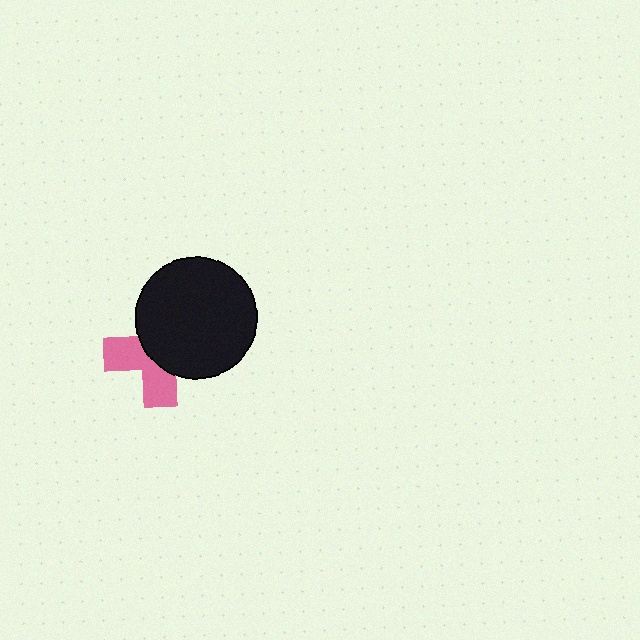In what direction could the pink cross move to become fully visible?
The pink cross could move toward the lower-left. That would shift it out from behind the black circle entirely.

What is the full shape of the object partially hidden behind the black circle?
The partially hidden object is a pink cross.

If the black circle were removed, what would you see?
You would see the complete pink cross.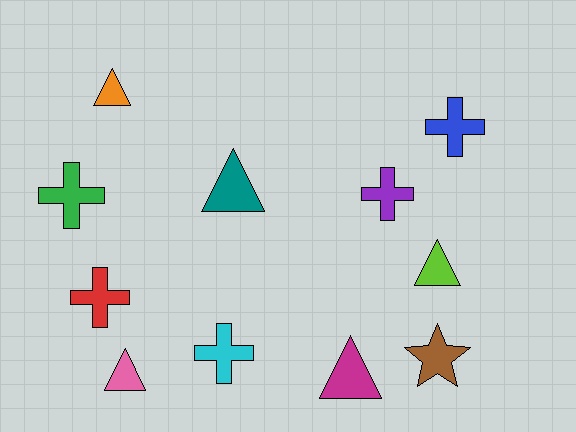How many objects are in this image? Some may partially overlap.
There are 11 objects.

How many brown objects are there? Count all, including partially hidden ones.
There is 1 brown object.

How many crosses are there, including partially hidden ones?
There are 5 crosses.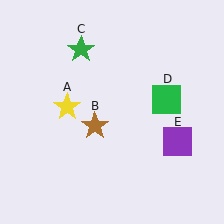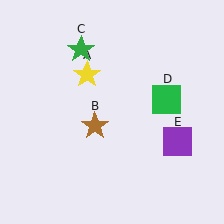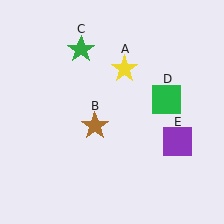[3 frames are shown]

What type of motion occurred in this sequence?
The yellow star (object A) rotated clockwise around the center of the scene.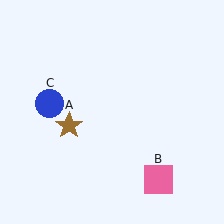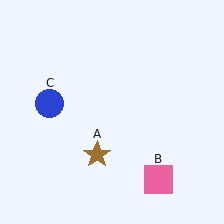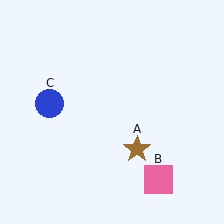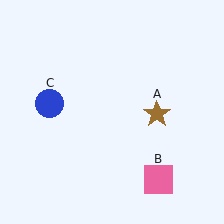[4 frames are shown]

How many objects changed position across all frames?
1 object changed position: brown star (object A).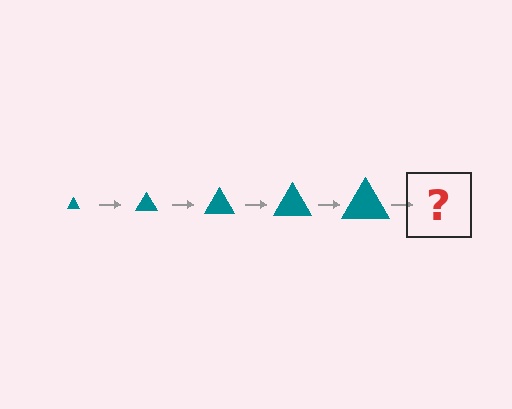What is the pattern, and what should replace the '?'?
The pattern is that the triangle gets progressively larger each step. The '?' should be a teal triangle, larger than the previous one.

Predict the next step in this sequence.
The next step is a teal triangle, larger than the previous one.